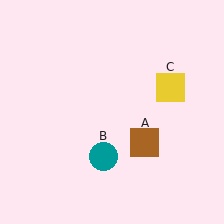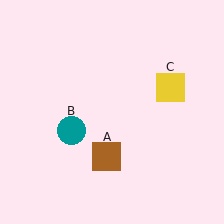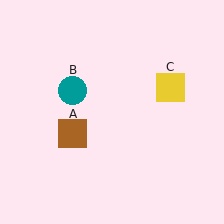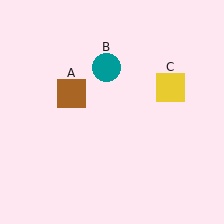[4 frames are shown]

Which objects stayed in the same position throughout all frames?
Yellow square (object C) remained stationary.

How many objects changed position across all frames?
2 objects changed position: brown square (object A), teal circle (object B).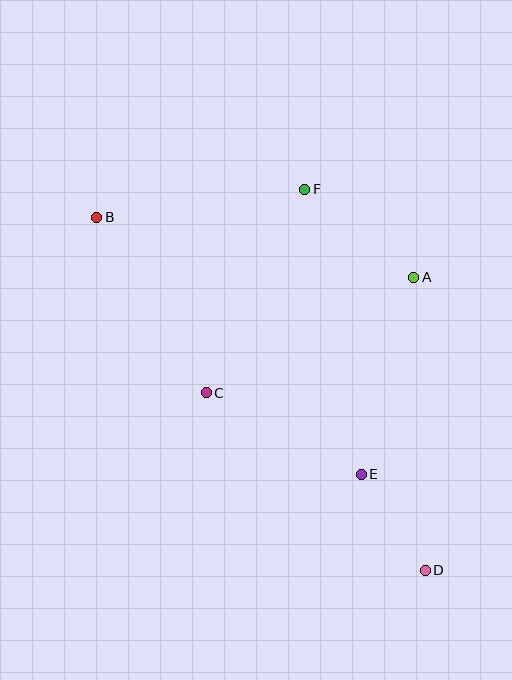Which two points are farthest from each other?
Points B and D are farthest from each other.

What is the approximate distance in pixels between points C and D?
The distance between C and D is approximately 282 pixels.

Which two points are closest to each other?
Points D and E are closest to each other.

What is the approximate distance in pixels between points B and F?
The distance between B and F is approximately 210 pixels.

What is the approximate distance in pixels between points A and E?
The distance between A and E is approximately 204 pixels.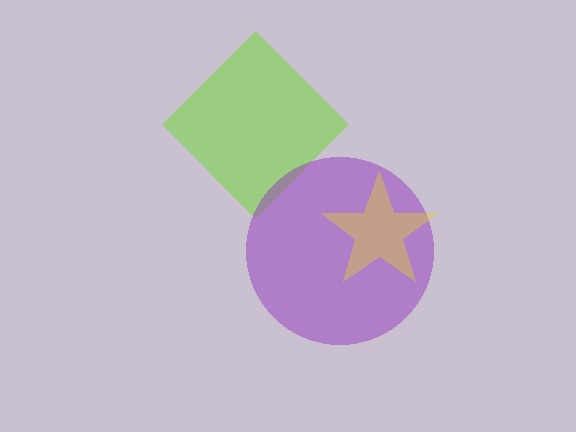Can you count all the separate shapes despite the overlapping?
Yes, there are 3 separate shapes.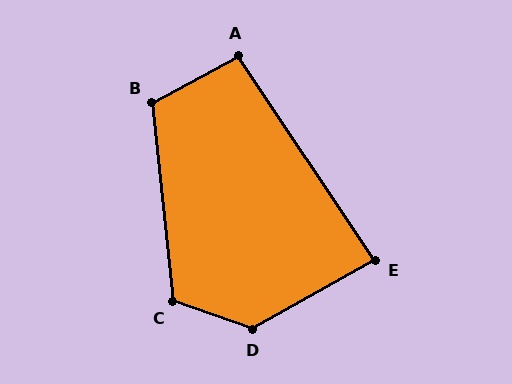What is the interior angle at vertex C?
Approximately 116 degrees (obtuse).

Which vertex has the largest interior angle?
D, at approximately 131 degrees.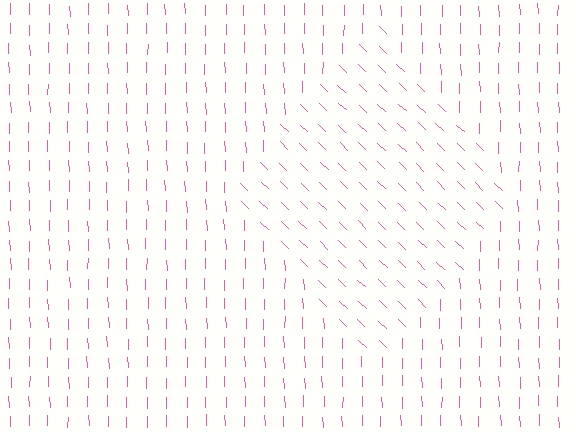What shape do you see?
I see a diamond.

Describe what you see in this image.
The image is filled with small pink line segments. A diamond region in the image has lines oriented differently from the surrounding lines, creating a visible texture boundary.